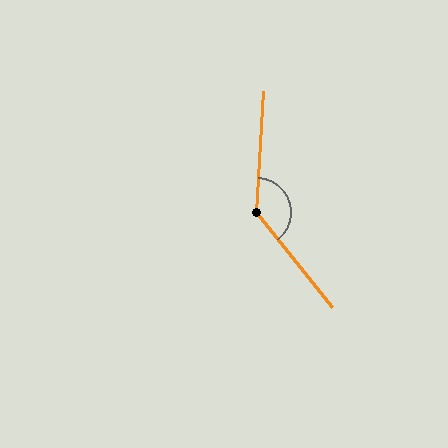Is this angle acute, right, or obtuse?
It is obtuse.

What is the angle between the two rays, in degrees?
Approximately 138 degrees.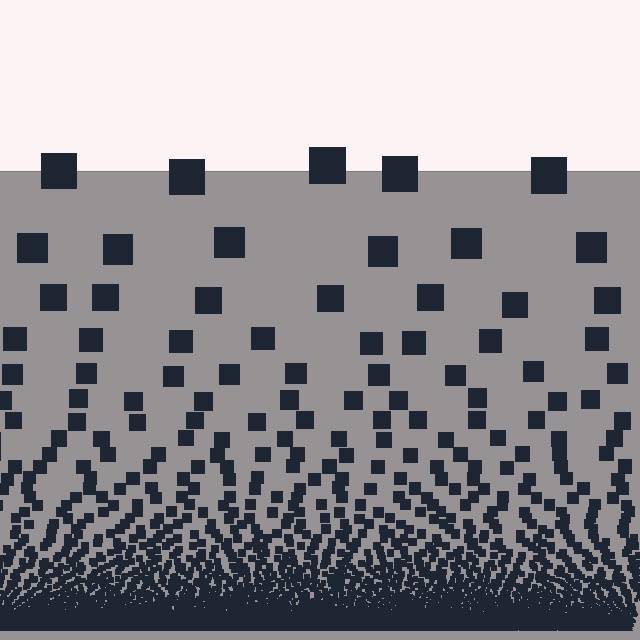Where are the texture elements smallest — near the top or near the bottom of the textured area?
Near the bottom.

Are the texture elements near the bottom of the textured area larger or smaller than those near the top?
Smaller. The gradient is inverted — elements near the bottom are smaller and denser.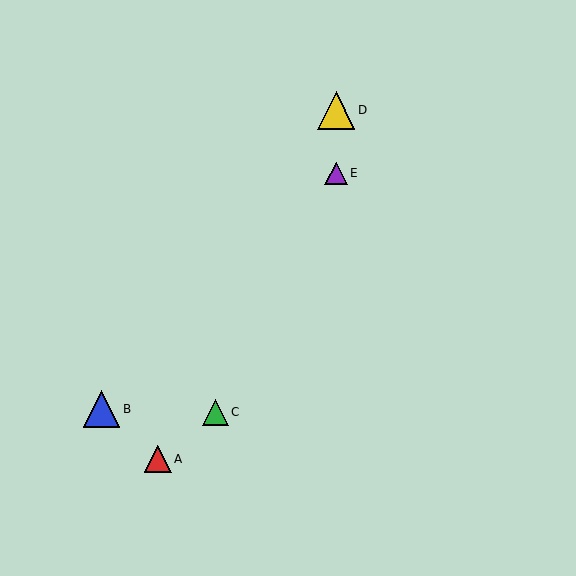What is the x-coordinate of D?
Object D is at x≈336.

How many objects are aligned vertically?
2 objects (D, E) are aligned vertically.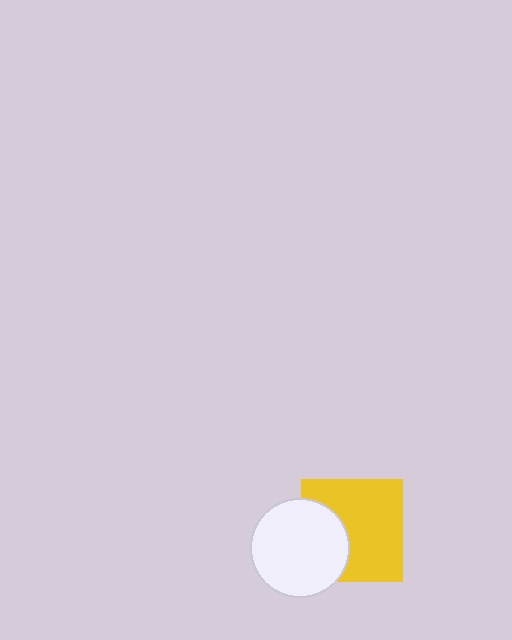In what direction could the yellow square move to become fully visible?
The yellow square could move right. That would shift it out from behind the white circle entirely.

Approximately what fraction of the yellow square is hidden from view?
Roughly 32% of the yellow square is hidden behind the white circle.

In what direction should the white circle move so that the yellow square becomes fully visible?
The white circle should move left. That is the shortest direction to clear the overlap and leave the yellow square fully visible.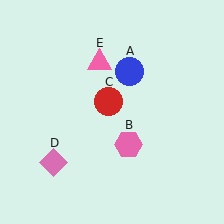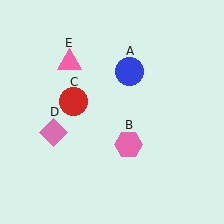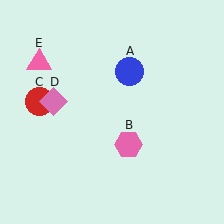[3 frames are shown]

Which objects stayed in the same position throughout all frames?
Blue circle (object A) and pink hexagon (object B) remained stationary.